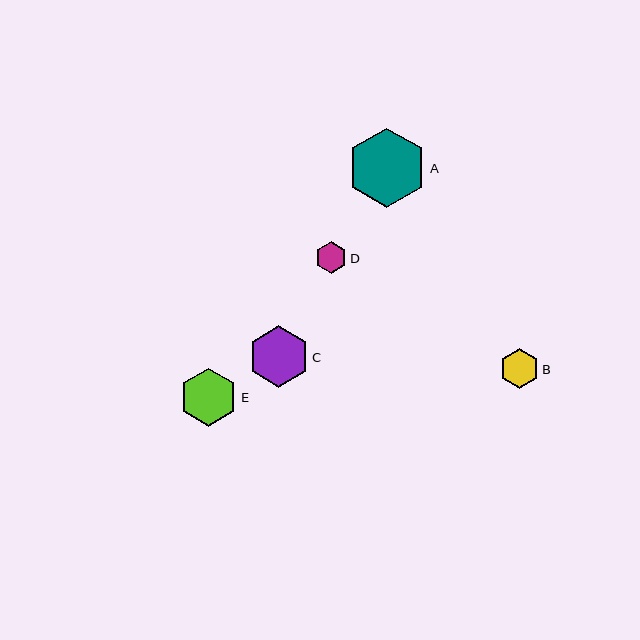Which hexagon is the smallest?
Hexagon D is the smallest with a size of approximately 32 pixels.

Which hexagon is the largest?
Hexagon A is the largest with a size of approximately 79 pixels.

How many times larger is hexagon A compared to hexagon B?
Hexagon A is approximately 2.0 times the size of hexagon B.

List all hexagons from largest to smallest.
From largest to smallest: A, C, E, B, D.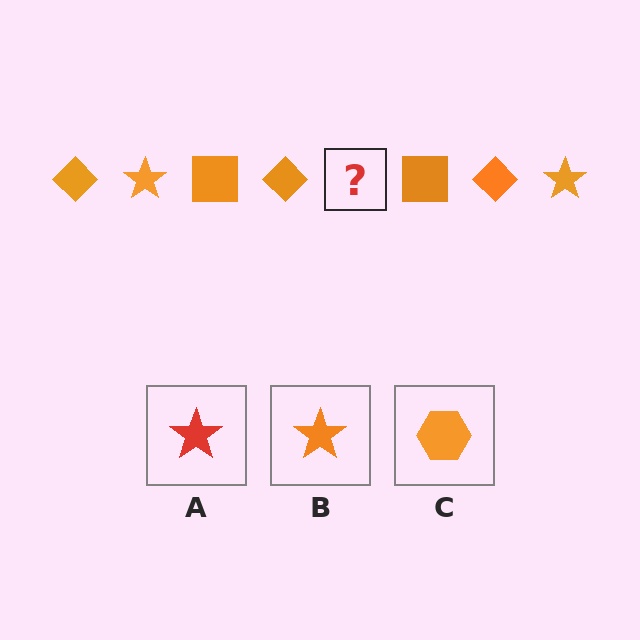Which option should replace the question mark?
Option B.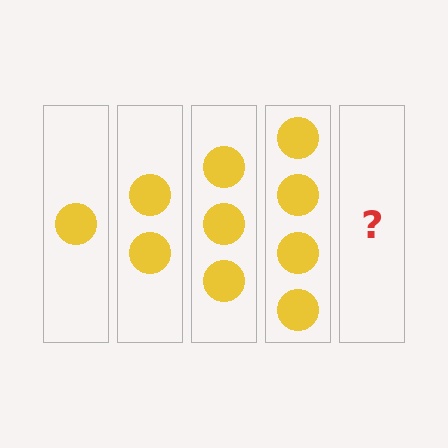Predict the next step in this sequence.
The next step is 5 circles.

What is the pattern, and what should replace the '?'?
The pattern is that each step adds one more circle. The '?' should be 5 circles.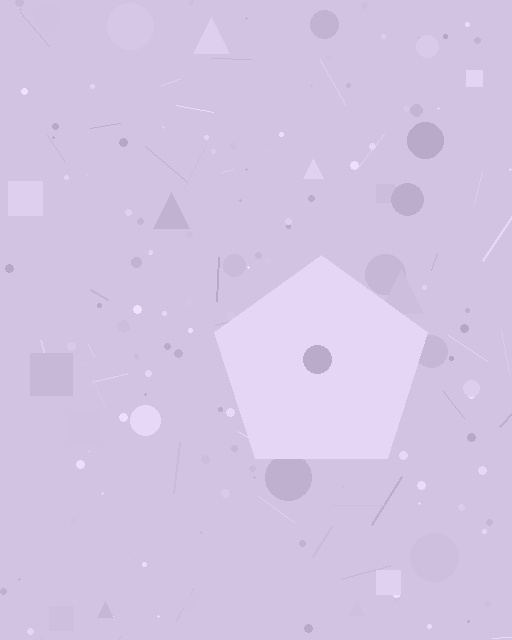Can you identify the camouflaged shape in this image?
The camouflaged shape is a pentagon.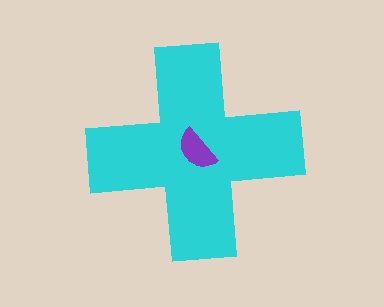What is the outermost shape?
The cyan cross.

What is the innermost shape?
The purple semicircle.